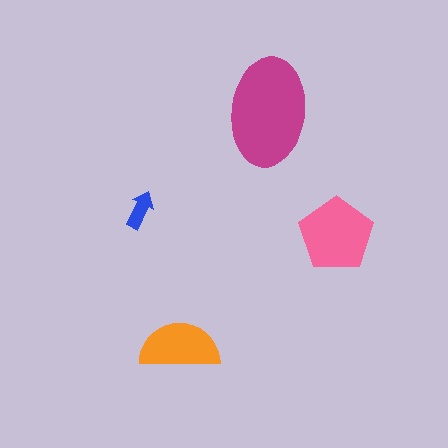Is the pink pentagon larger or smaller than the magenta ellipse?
Smaller.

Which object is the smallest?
The blue arrow.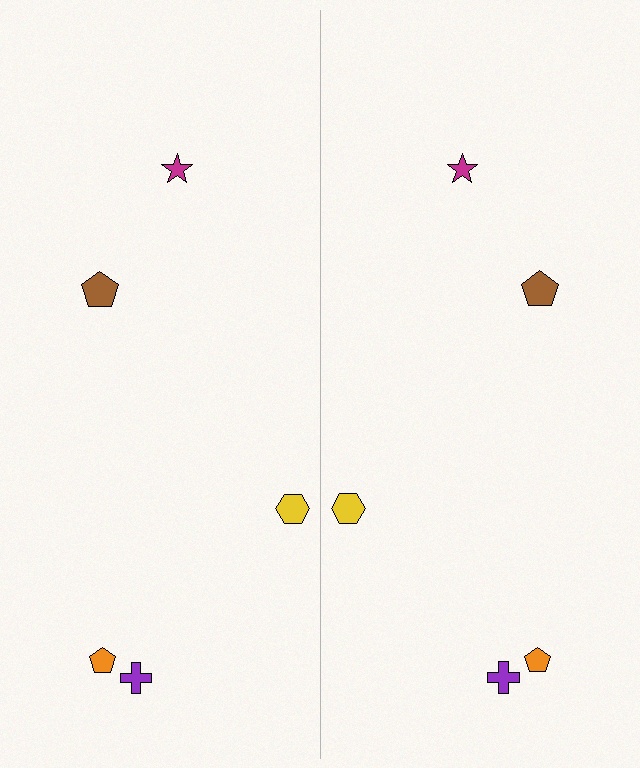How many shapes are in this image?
There are 10 shapes in this image.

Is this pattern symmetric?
Yes, this pattern has bilateral (reflection) symmetry.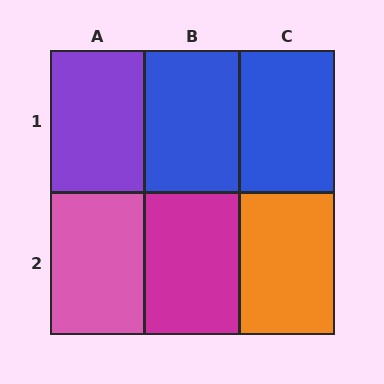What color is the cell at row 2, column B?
Magenta.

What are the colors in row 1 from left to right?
Purple, blue, blue.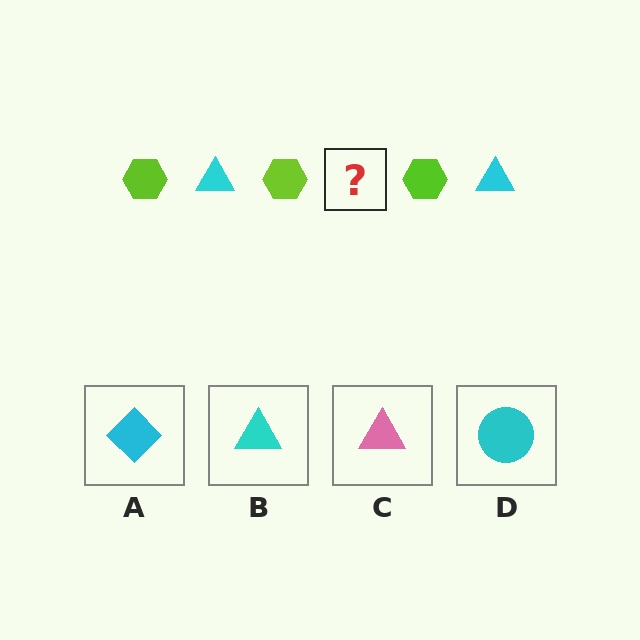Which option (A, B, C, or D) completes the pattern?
B.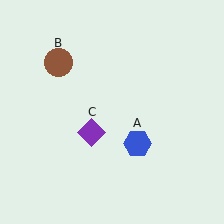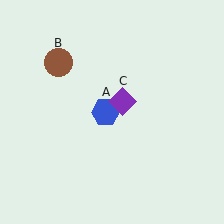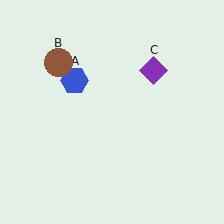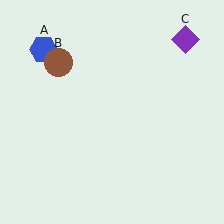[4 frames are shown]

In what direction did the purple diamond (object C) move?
The purple diamond (object C) moved up and to the right.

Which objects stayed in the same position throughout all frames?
Brown circle (object B) remained stationary.